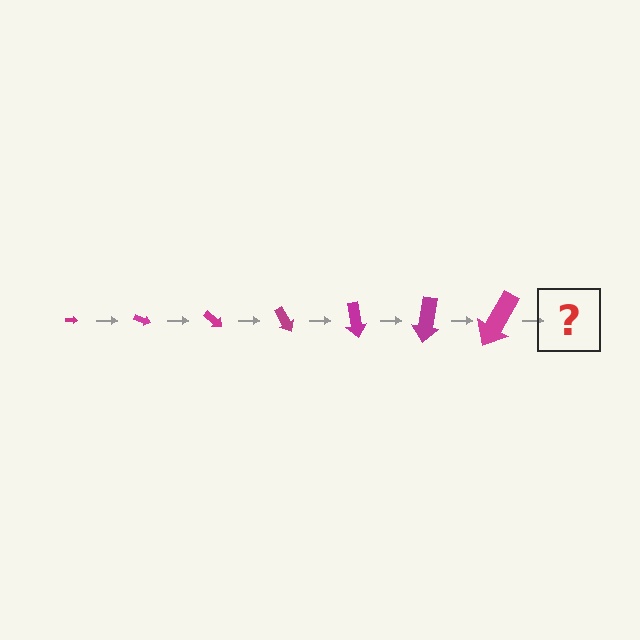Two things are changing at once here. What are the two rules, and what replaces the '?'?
The two rules are that the arrow grows larger each step and it rotates 20 degrees each step. The '?' should be an arrow, larger than the previous one and rotated 140 degrees from the start.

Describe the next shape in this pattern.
It should be an arrow, larger than the previous one and rotated 140 degrees from the start.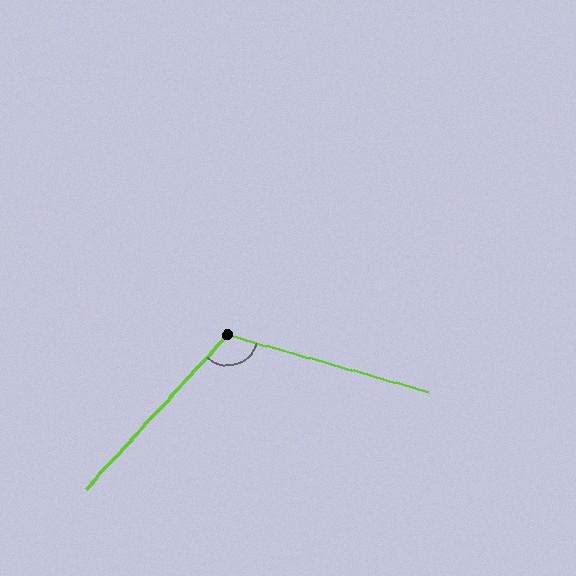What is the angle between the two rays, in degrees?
Approximately 117 degrees.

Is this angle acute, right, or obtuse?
It is obtuse.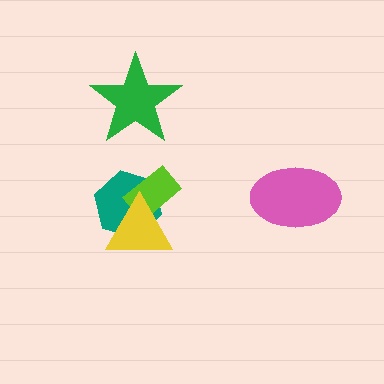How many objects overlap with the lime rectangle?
2 objects overlap with the lime rectangle.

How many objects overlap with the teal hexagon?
2 objects overlap with the teal hexagon.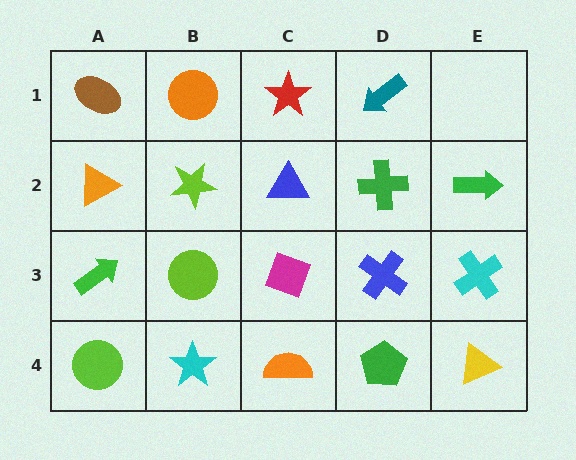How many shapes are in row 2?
5 shapes.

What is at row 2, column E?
A green arrow.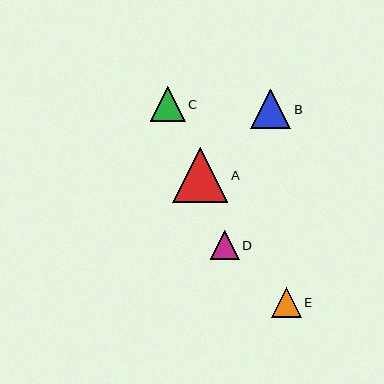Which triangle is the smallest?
Triangle D is the smallest with a size of approximately 29 pixels.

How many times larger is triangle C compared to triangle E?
Triangle C is approximately 1.2 times the size of triangle E.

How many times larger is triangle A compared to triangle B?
Triangle A is approximately 1.4 times the size of triangle B.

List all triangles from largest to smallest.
From largest to smallest: A, B, C, E, D.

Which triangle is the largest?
Triangle A is the largest with a size of approximately 55 pixels.